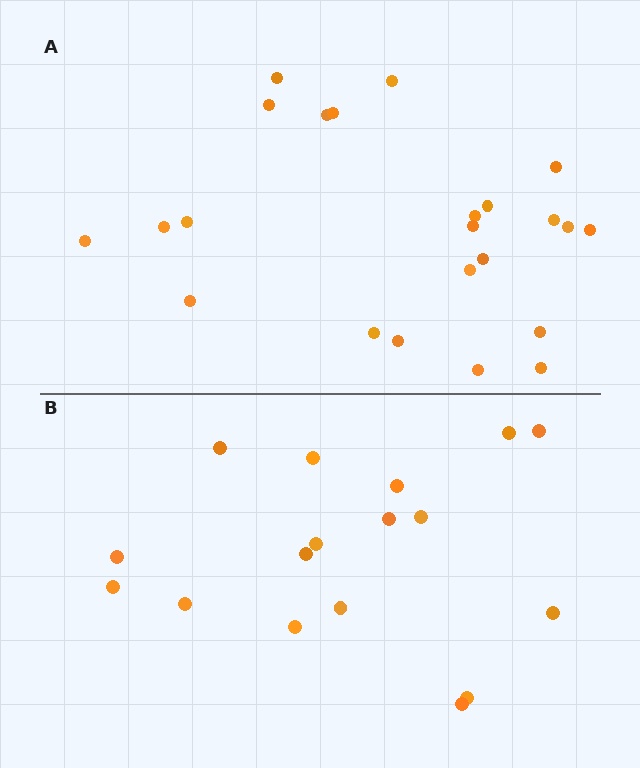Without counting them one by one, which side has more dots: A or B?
Region A (the top region) has more dots.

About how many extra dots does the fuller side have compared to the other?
Region A has about 6 more dots than region B.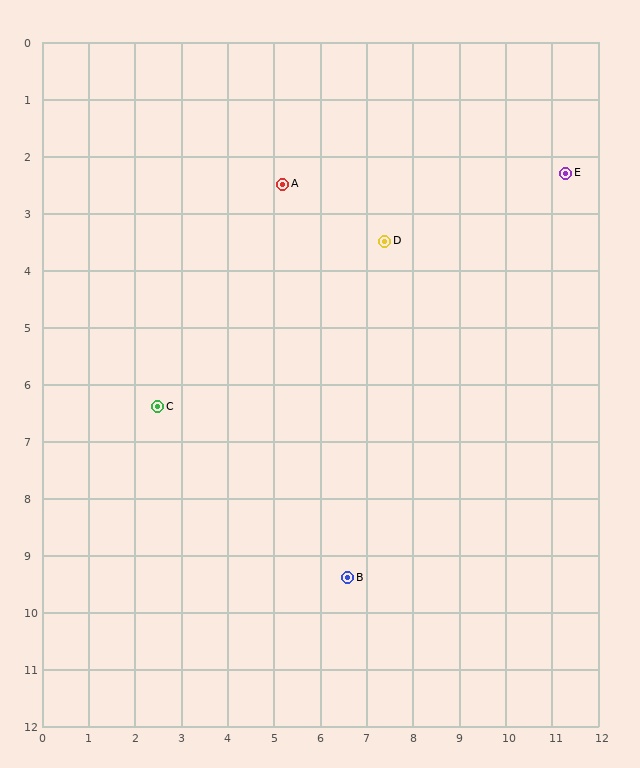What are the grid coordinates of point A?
Point A is at approximately (5.2, 2.5).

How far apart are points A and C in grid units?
Points A and C are about 4.7 grid units apart.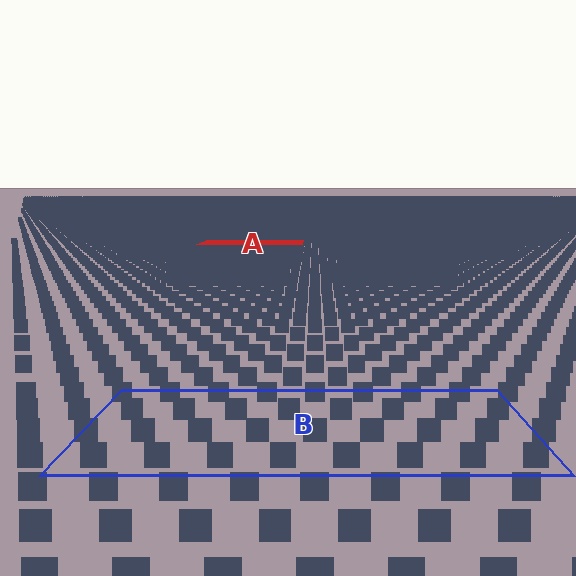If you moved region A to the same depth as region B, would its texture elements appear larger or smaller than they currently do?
They would appear larger. At a closer depth, the same texture elements are projected at a bigger on-screen size.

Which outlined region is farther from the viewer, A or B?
Region A is farther from the viewer — the texture elements inside it appear smaller and more densely packed.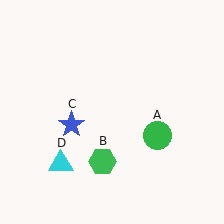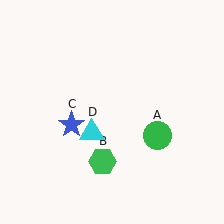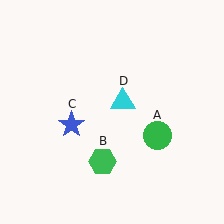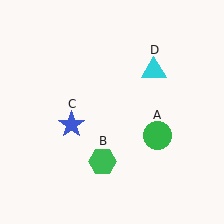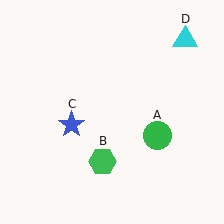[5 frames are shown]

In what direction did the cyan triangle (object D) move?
The cyan triangle (object D) moved up and to the right.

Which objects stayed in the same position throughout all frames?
Green circle (object A) and green hexagon (object B) and blue star (object C) remained stationary.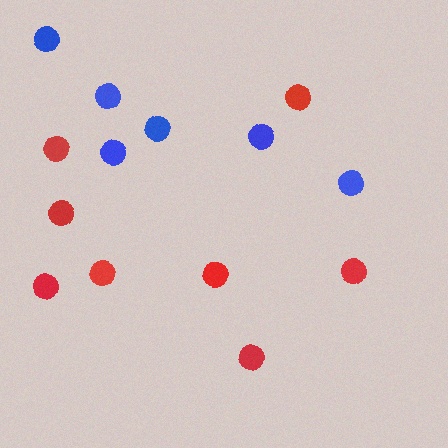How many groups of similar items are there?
There are 2 groups: one group of blue circles (6) and one group of red circles (8).